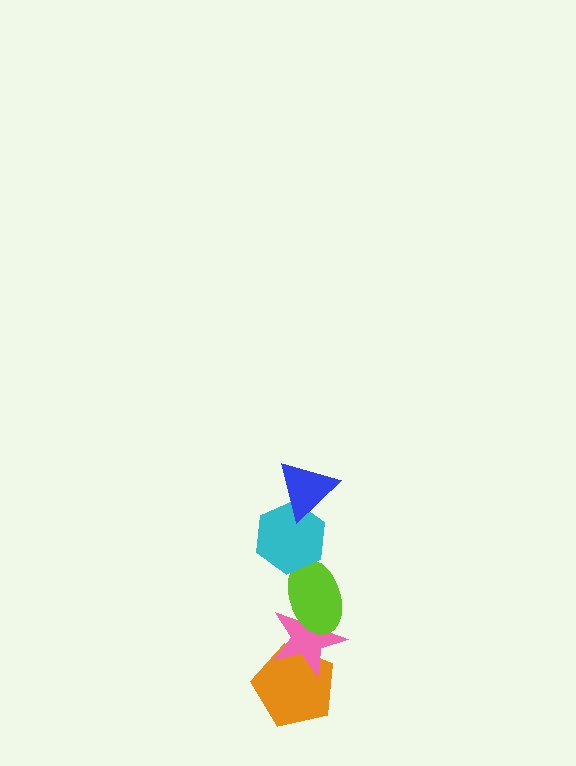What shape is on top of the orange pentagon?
The pink star is on top of the orange pentagon.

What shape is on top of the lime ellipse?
The cyan hexagon is on top of the lime ellipse.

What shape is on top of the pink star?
The lime ellipse is on top of the pink star.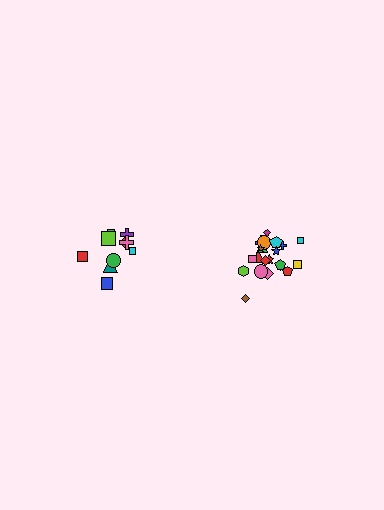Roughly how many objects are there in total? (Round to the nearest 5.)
Roughly 30 objects in total.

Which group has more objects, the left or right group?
The right group.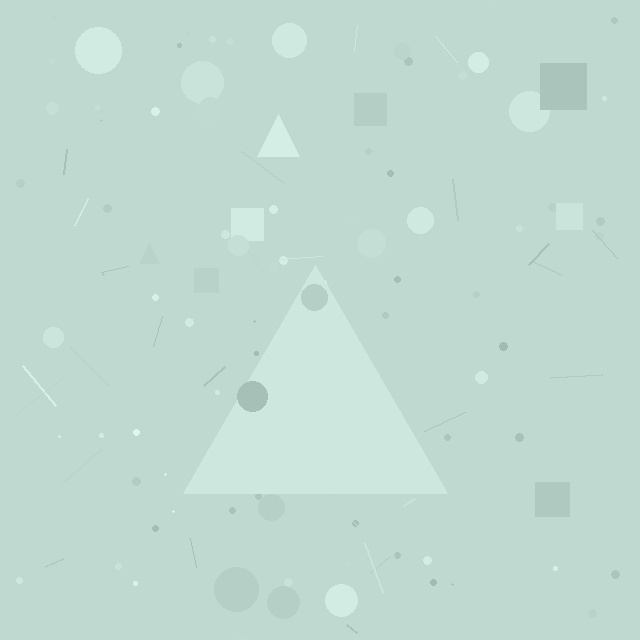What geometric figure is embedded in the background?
A triangle is embedded in the background.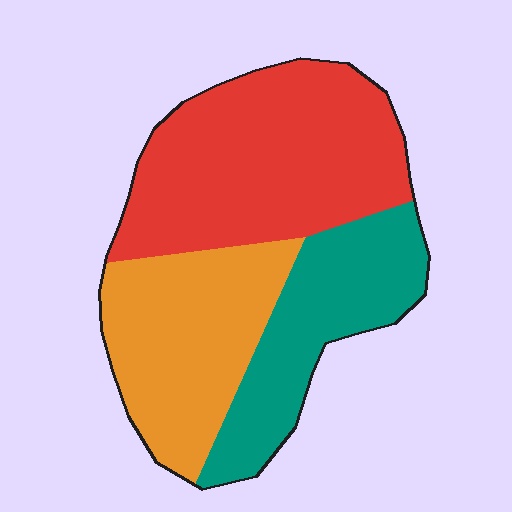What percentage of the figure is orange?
Orange covers around 30% of the figure.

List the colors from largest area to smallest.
From largest to smallest: red, orange, teal.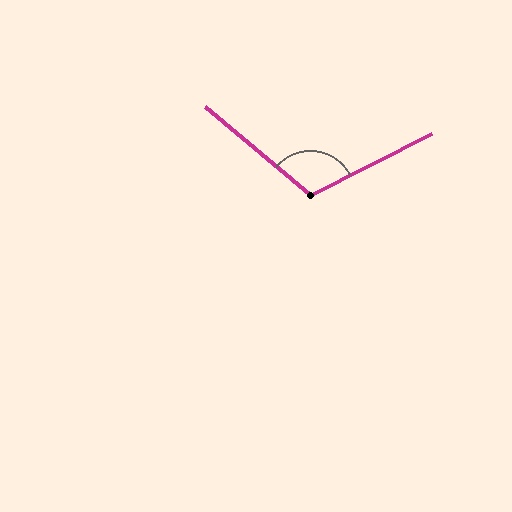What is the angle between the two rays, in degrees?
Approximately 113 degrees.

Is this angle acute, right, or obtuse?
It is obtuse.